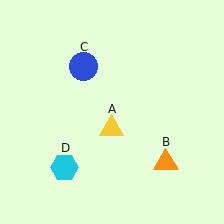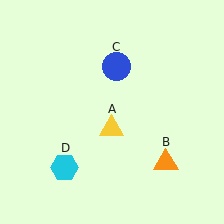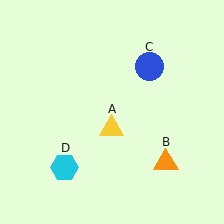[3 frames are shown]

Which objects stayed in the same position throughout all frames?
Yellow triangle (object A) and orange triangle (object B) and cyan hexagon (object D) remained stationary.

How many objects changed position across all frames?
1 object changed position: blue circle (object C).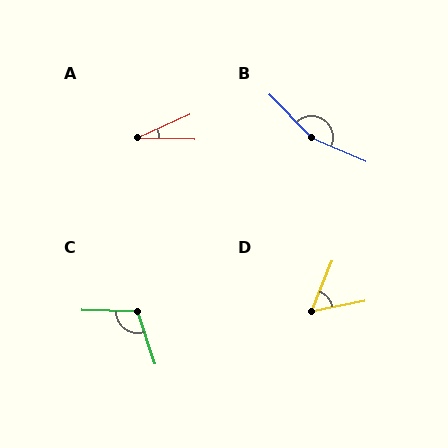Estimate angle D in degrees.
Approximately 56 degrees.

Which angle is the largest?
B, at approximately 158 degrees.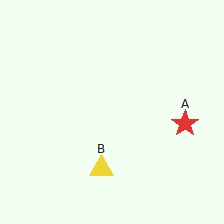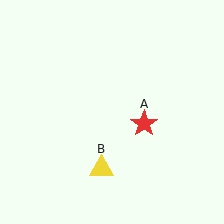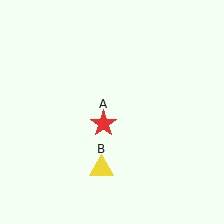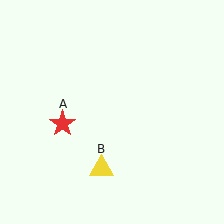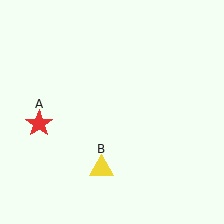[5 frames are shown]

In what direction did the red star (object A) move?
The red star (object A) moved left.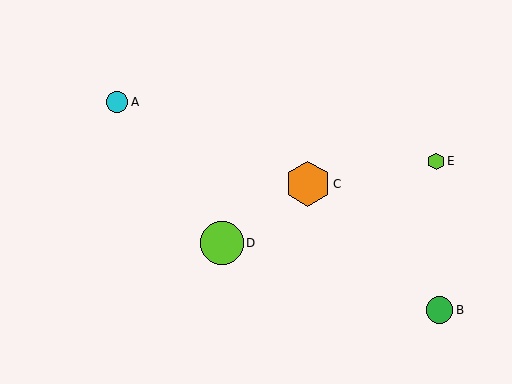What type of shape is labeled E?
Shape E is a lime hexagon.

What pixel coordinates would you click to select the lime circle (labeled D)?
Click at (222, 243) to select the lime circle D.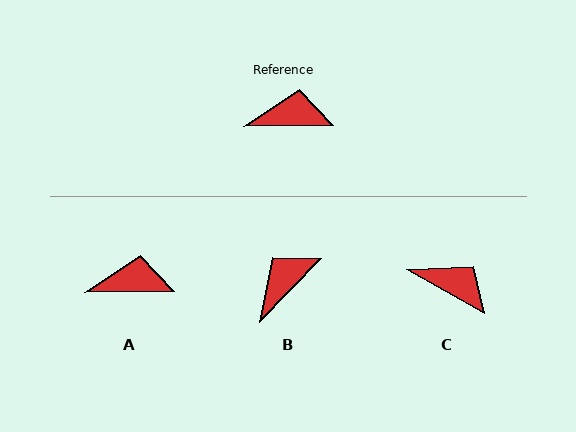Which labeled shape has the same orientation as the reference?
A.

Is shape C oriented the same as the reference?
No, it is off by about 30 degrees.